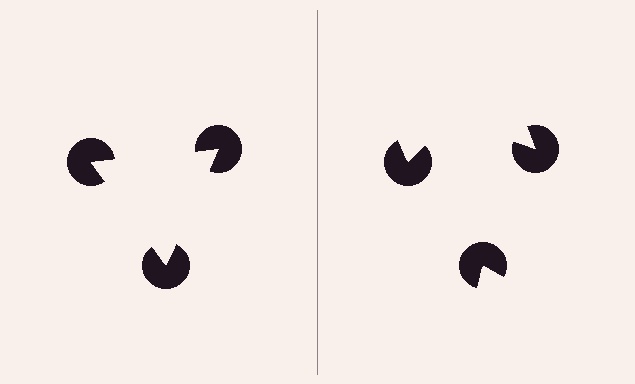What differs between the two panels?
The pac-man discs are positioned identically on both sides; only the wedge orientations differ. On the left they align to a triangle; on the right they are misaligned.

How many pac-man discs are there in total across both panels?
6 — 3 on each side.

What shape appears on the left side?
An illusory triangle.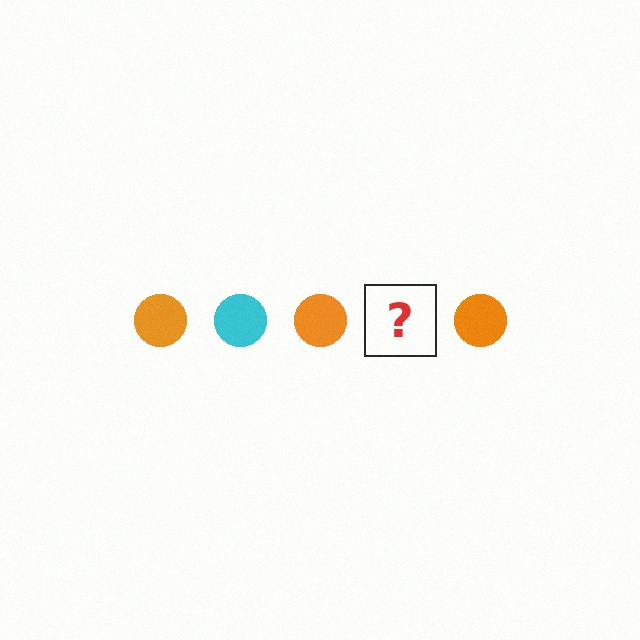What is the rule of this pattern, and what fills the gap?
The rule is that the pattern cycles through orange, cyan circles. The gap should be filled with a cyan circle.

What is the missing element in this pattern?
The missing element is a cyan circle.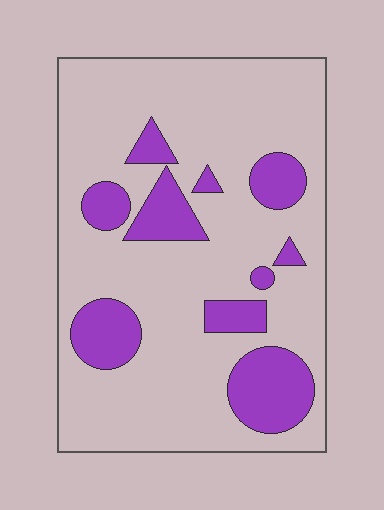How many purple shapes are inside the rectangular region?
10.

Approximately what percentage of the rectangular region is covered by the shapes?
Approximately 20%.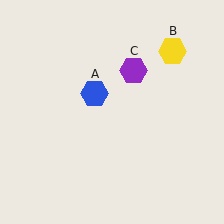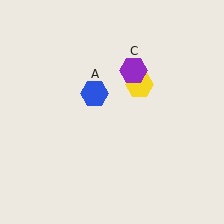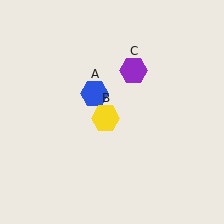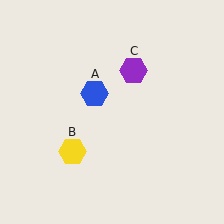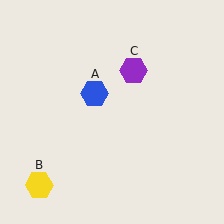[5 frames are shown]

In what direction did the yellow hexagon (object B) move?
The yellow hexagon (object B) moved down and to the left.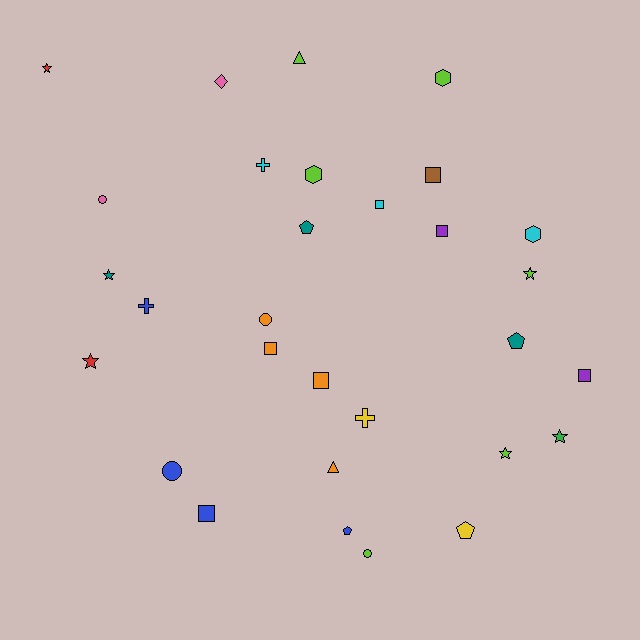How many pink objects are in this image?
There are 2 pink objects.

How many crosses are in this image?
There are 3 crosses.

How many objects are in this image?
There are 30 objects.